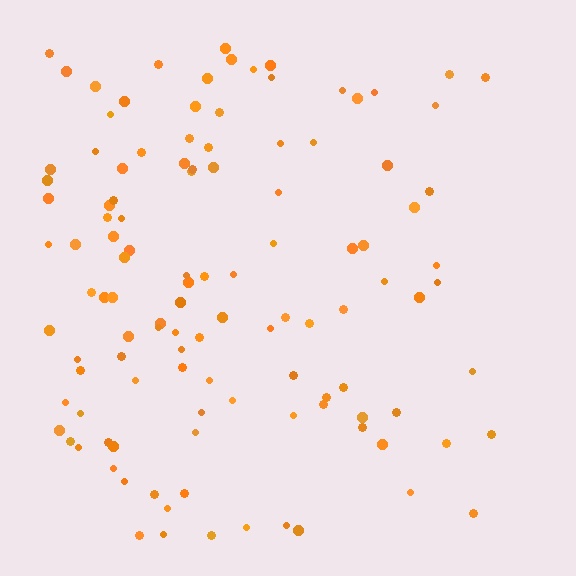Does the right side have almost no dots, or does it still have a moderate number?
Still a moderate number, just noticeably fewer than the left.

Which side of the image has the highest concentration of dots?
The left.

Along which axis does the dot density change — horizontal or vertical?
Horizontal.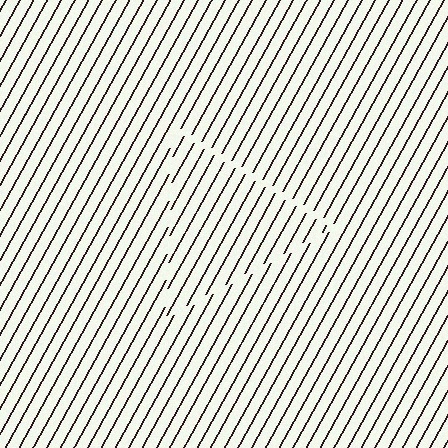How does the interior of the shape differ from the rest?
The interior of the shape contains the same grating, shifted by half a period — the contour is defined by the phase discontinuity where line-ends from the inner and outer gratings abut.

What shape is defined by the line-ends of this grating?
An illusory triangle. The interior of the shape contains the same grating, shifted by half a period — the contour is defined by the phase discontinuity where line-ends from the inner and outer gratings abut.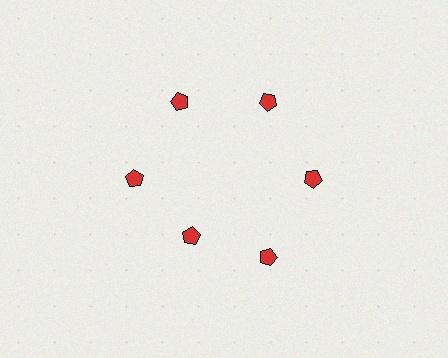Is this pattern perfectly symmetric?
No. The 6 red pentagons are arranged in a ring, but one element near the 7 o'clock position is pulled inward toward the center, breaking the 6-fold rotational symmetry.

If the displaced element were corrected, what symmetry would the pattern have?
It would have 6-fold rotational symmetry — the pattern would map onto itself every 60 degrees.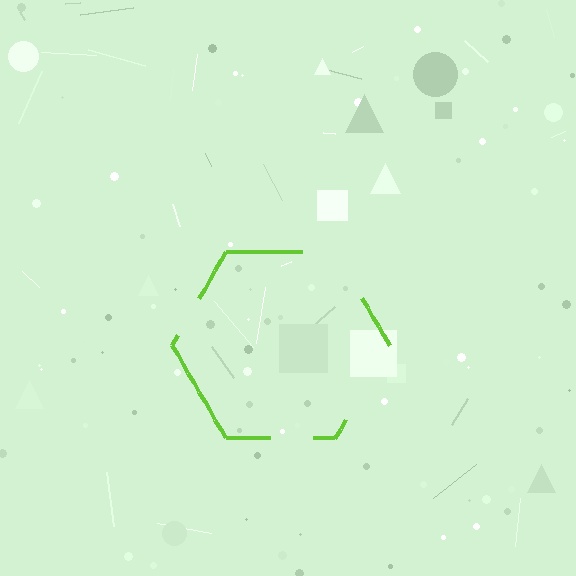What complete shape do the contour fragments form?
The contour fragments form a hexagon.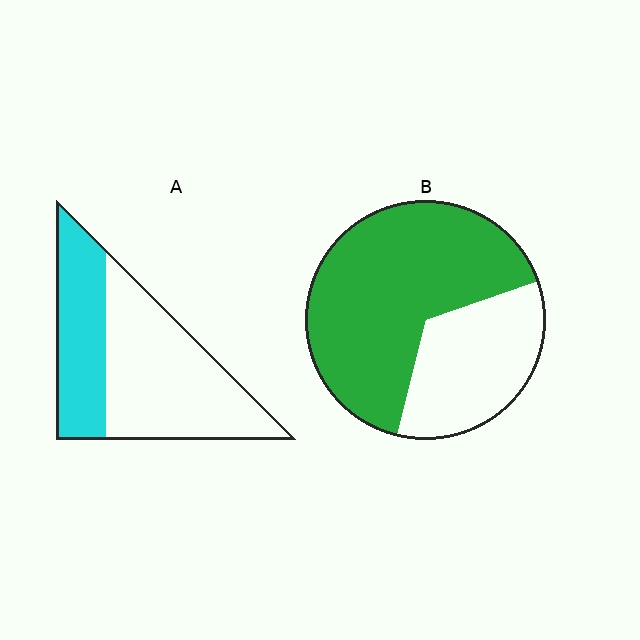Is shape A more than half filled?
No.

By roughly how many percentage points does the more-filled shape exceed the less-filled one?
By roughly 30 percentage points (B over A).